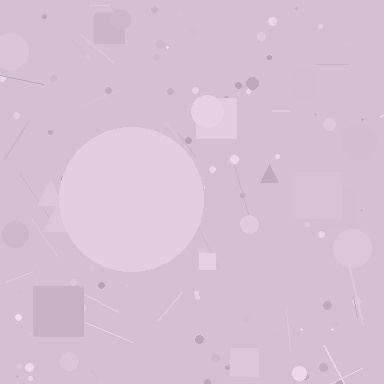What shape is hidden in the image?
A circle is hidden in the image.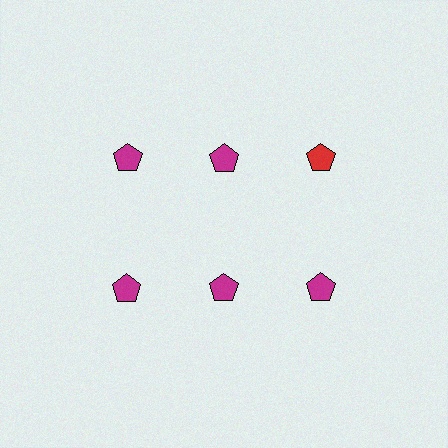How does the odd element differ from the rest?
It has a different color: red instead of magenta.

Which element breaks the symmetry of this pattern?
The red pentagon in the top row, center column breaks the symmetry. All other shapes are magenta pentagons.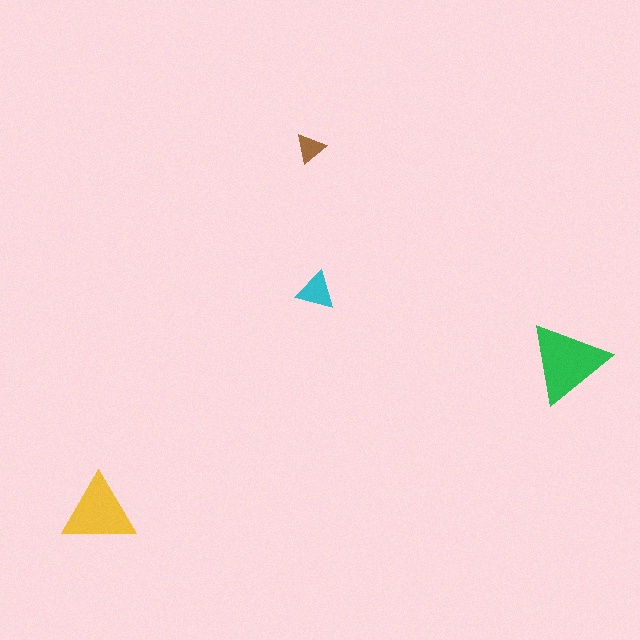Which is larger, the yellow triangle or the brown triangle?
The yellow one.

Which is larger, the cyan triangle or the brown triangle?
The cyan one.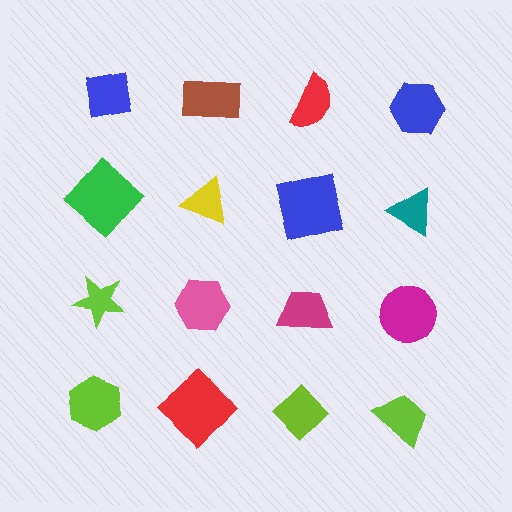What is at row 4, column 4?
A lime trapezoid.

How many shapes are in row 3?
4 shapes.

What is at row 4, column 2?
A red diamond.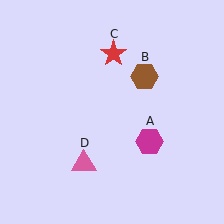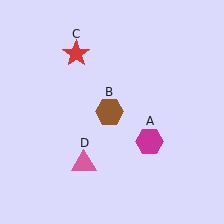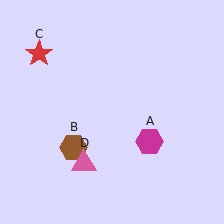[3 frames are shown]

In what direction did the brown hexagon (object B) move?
The brown hexagon (object B) moved down and to the left.